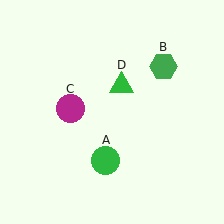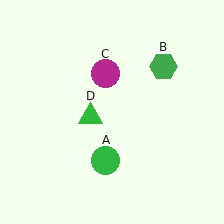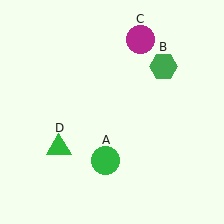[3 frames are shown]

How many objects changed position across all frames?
2 objects changed position: magenta circle (object C), green triangle (object D).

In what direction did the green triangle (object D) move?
The green triangle (object D) moved down and to the left.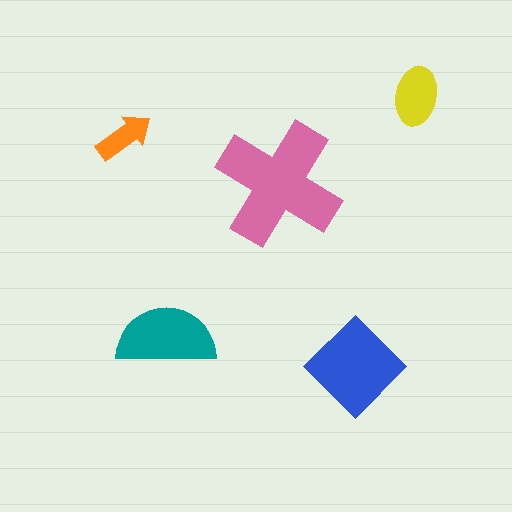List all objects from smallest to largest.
The orange arrow, the yellow ellipse, the teal semicircle, the blue diamond, the pink cross.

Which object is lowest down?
The blue diamond is bottommost.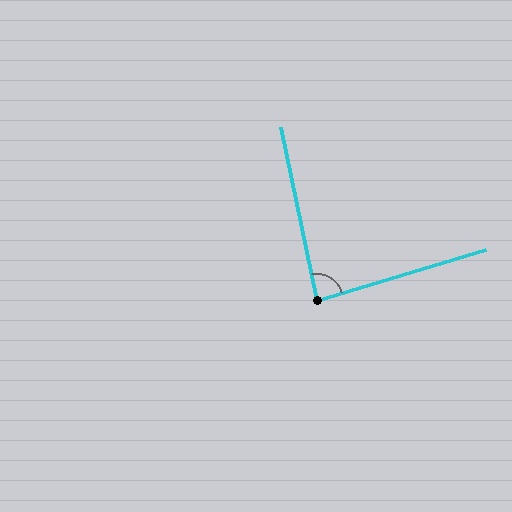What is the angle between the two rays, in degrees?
Approximately 85 degrees.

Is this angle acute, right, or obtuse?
It is acute.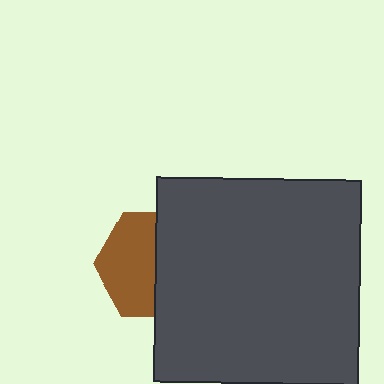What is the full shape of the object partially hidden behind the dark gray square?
The partially hidden object is a brown hexagon.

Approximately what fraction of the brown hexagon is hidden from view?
Roughly 48% of the brown hexagon is hidden behind the dark gray square.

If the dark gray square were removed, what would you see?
You would see the complete brown hexagon.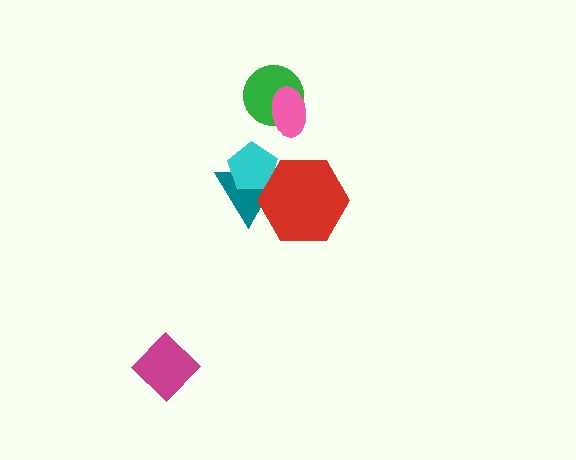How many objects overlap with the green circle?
1 object overlaps with the green circle.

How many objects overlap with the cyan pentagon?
2 objects overlap with the cyan pentagon.